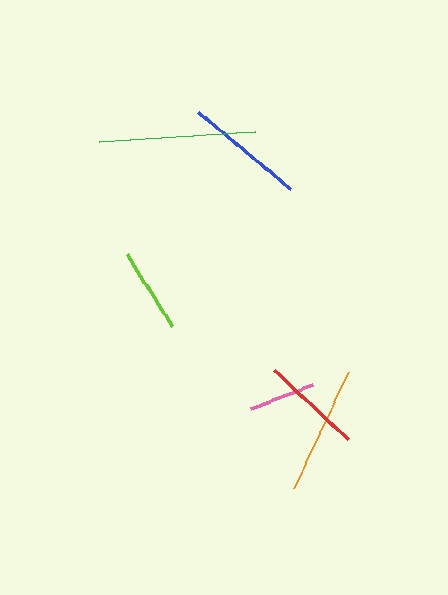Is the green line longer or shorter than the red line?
The green line is longer than the red line.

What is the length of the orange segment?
The orange segment is approximately 128 pixels long.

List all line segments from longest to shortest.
From longest to shortest: green, orange, blue, red, lime, pink.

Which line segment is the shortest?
The pink line is the shortest at approximately 66 pixels.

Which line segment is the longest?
The green line is the longest at approximately 156 pixels.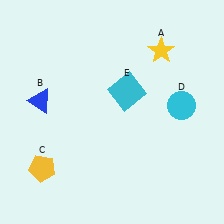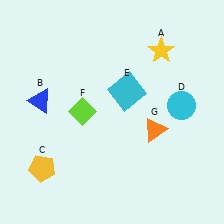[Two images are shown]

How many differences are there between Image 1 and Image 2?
There are 2 differences between the two images.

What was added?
A lime diamond (F), an orange triangle (G) were added in Image 2.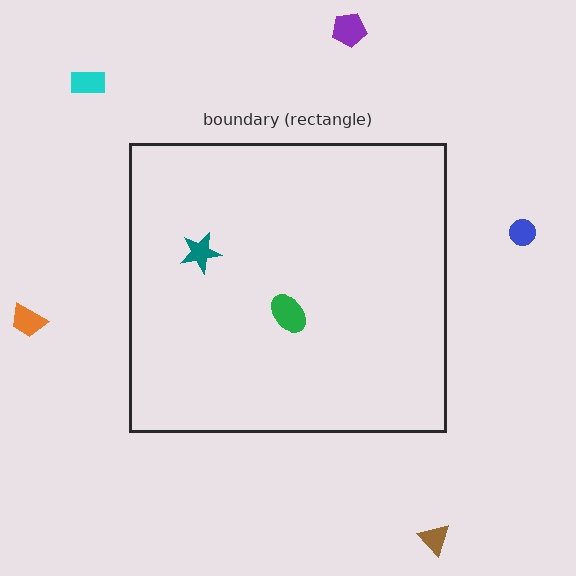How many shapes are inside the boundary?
2 inside, 5 outside.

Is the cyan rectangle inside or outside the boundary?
Outside.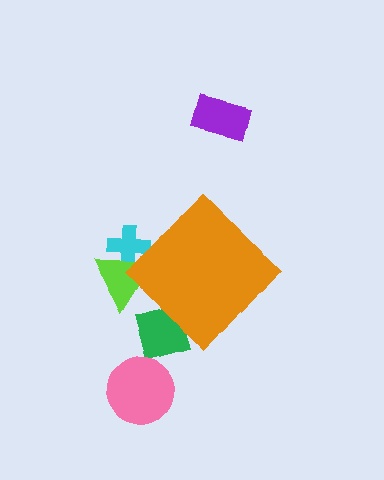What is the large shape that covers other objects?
An orange diamond.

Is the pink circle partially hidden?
No, the pink circle is fully visible.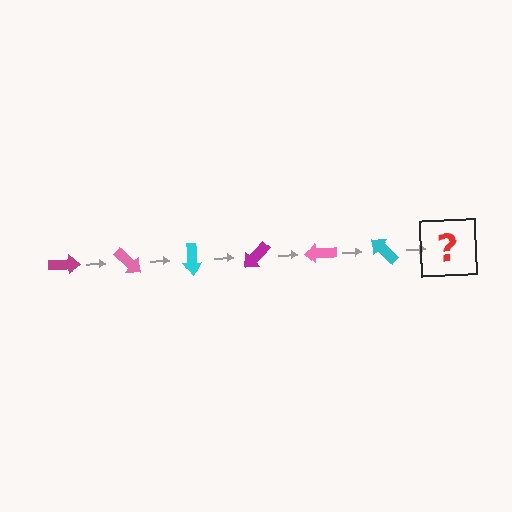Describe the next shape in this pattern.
It should be a magenta arrow, rotated 270 degrees from the start.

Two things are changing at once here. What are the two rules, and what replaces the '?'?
The two rules are that it rotates 45 degrees each step and the color cycles through magenta, pink, and cyan. The '?' should be a magenta arrow, rotated 270 degrees from the start.